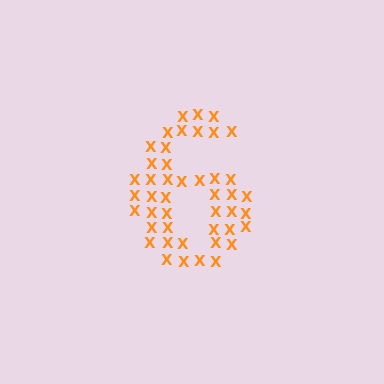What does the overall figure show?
The overall figure shows the digit 6.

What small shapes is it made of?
It is made of small letter X's.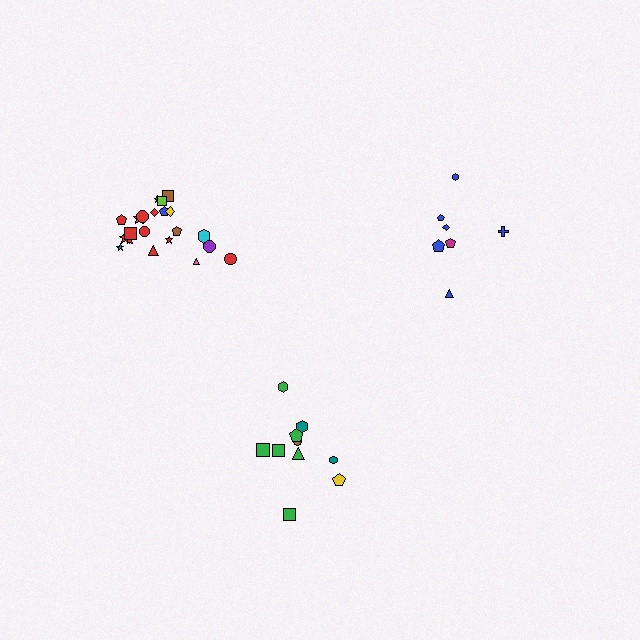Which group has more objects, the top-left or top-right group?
The top-left group.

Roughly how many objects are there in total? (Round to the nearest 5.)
Roughly 40 objects in total.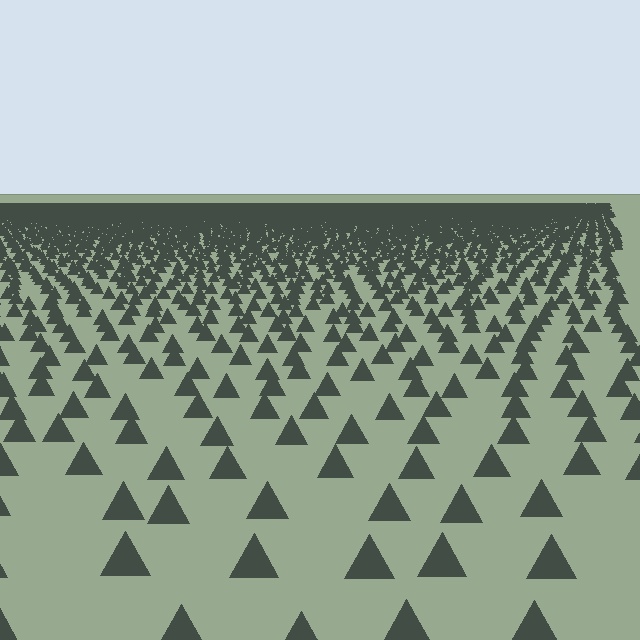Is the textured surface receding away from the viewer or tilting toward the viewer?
The surface is receding away from the viewer. Texture elements get smaller and denser toward the top.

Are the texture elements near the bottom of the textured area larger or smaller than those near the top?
Larger. Near the bottom, elements are closer to the viewer and appear at a bigger on-screen size.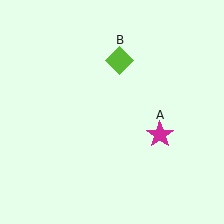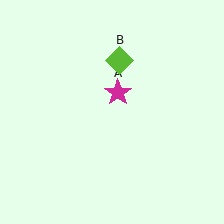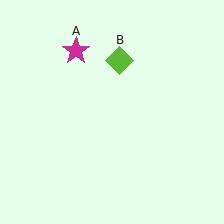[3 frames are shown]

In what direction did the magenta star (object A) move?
The magenta star (object A) moved up and to the left.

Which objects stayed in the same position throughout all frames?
Lime diamond (object B) remained stationary.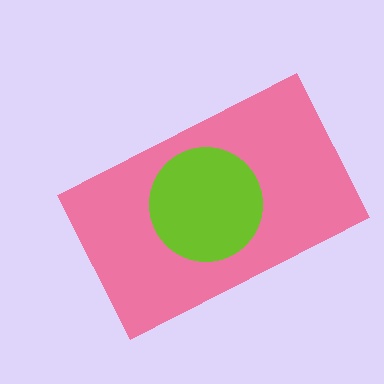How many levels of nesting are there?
2.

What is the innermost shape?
The lime circle.